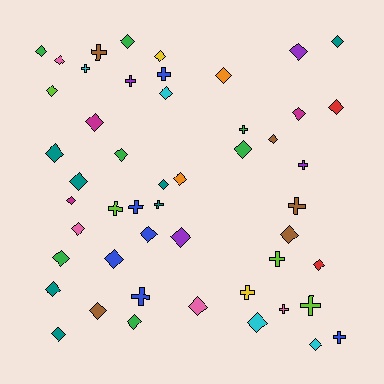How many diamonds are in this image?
There are 34 diamonds.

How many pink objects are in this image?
There are 4 pink objects.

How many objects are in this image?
There are 50 objects.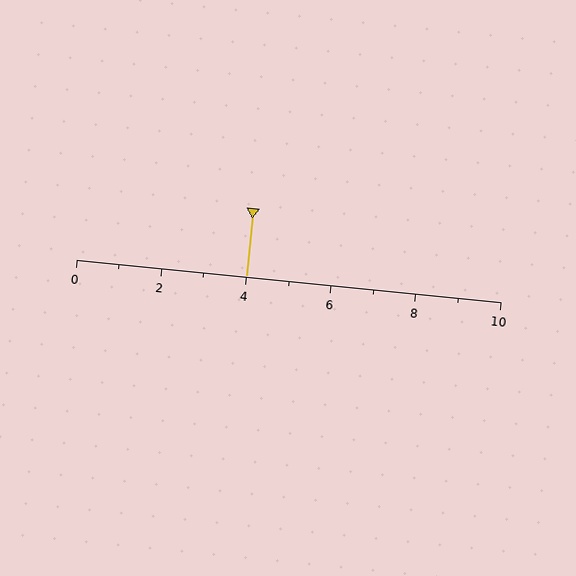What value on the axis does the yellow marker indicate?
The marker indicates approximately 4.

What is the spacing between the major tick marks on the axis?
The major ticks are spaced 2 apart.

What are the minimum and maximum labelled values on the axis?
The axis runs from 0 to 10.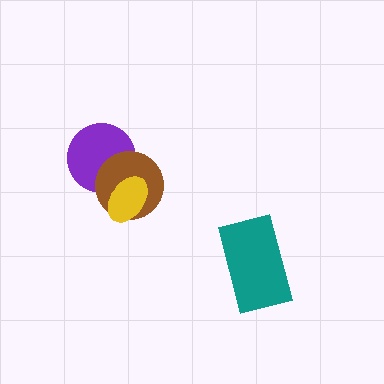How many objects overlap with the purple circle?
2 objects overlap with the purple circle.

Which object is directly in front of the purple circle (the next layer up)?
The brown circle is directly in front of the purple circle.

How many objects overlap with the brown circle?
2 objects overlap with the brown circle.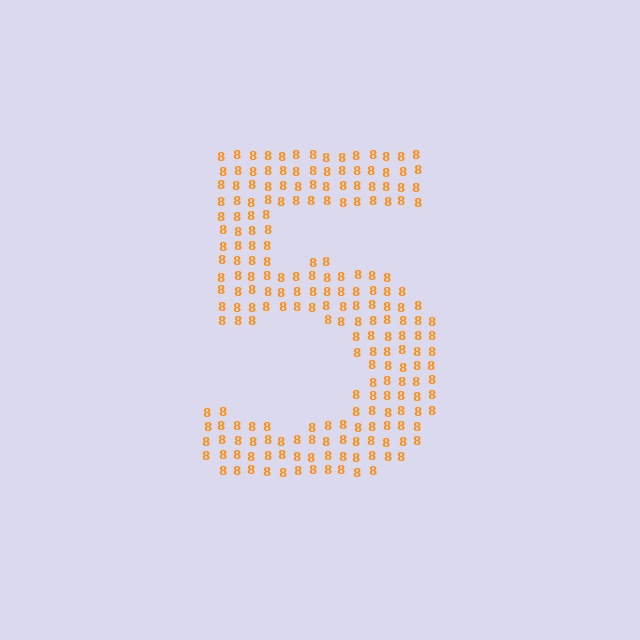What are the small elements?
The small elements are digit 8's.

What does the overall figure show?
The overall figure shows the digit 5.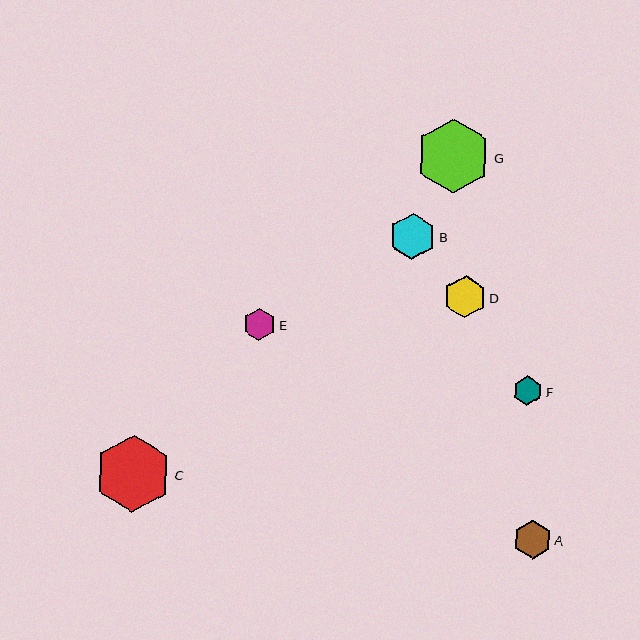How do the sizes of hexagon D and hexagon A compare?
Hexagon D and hexagon A are approximately the same size.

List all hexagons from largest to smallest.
From largest to smallest: C, G, B, D, A, E, F.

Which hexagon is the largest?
Hexagon C is the largest with a size of approximately 77 pixels.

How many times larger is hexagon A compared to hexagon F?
Hexagon A is approximately 1.3 times the size of hexagon F.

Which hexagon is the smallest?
Hexagon F is the smallest with a size of approximately 29 pixels.